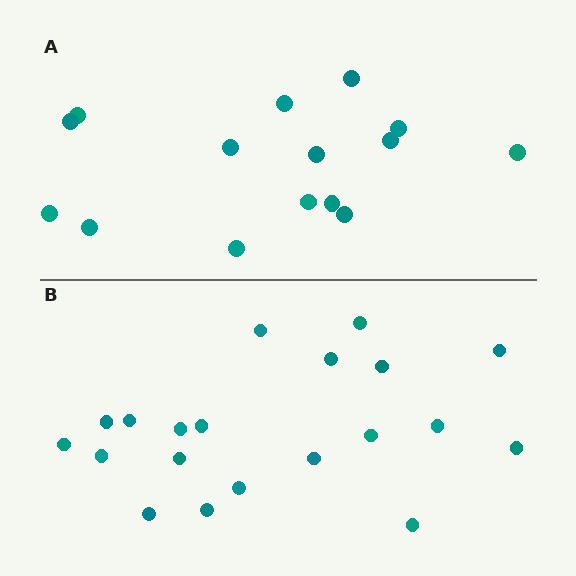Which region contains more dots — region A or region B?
Region B (the bottom region) has more dots.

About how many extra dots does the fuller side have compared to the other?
Region B has about 5 more dots than region A.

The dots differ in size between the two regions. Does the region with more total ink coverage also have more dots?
No. Region A has more total ink coverage because its dots are larger, but region B actually contains more individual dots. Total area can be misleading — the number of items is what matters here.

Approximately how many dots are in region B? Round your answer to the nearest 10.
About 20 dots.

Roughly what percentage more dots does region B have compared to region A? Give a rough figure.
About 35% more.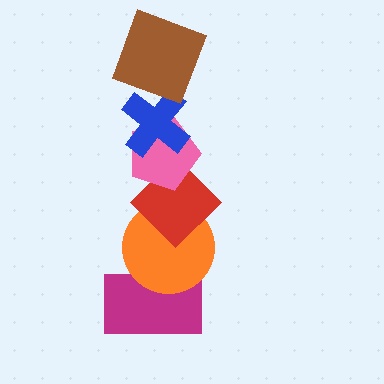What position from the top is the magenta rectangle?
The magenta rectangle is 6th from the top.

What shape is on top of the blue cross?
The brown square is on top of the blue cross.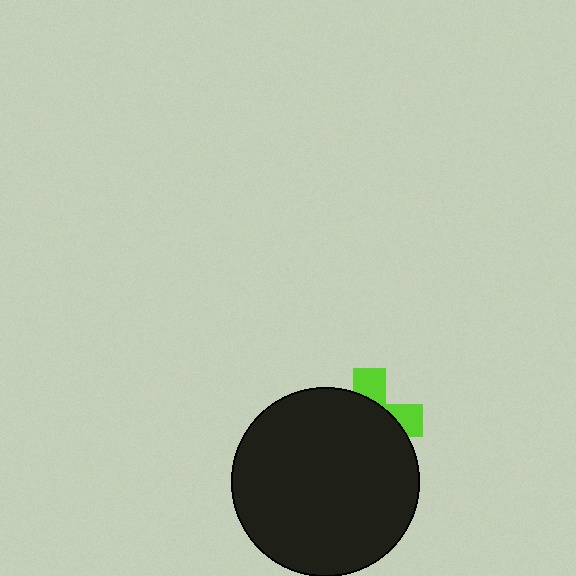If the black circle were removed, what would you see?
You would see the complete lime cross.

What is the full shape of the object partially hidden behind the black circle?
The partially hidden object is a lime cross.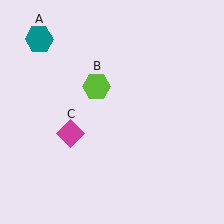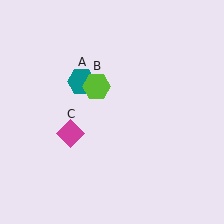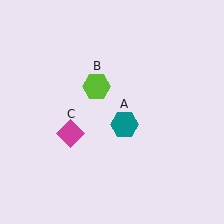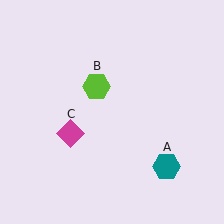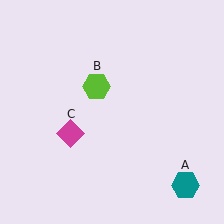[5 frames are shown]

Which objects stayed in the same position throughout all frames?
Lime hexagon (object B) and magenta diamond (object C) remained stationary.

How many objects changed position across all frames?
1 object changed position: teal hexagon (object A).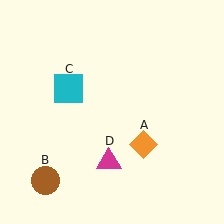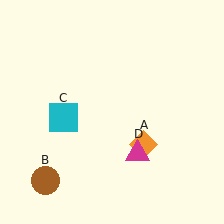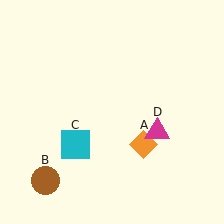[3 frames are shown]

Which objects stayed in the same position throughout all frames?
Orange diamond (object A) and brown circle (object B) remained stationary.